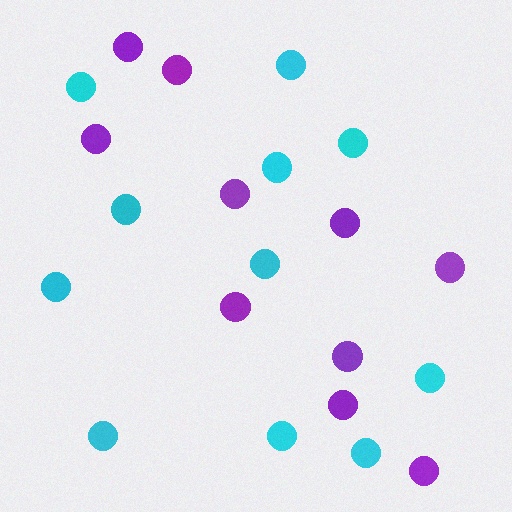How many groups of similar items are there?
There are 2 groups: one group of cyan circles (11) and one group of purple circles (10).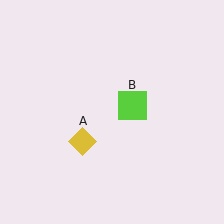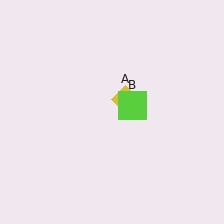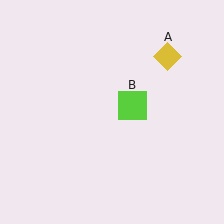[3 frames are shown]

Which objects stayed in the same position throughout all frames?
Lime square (object B) remained stationary.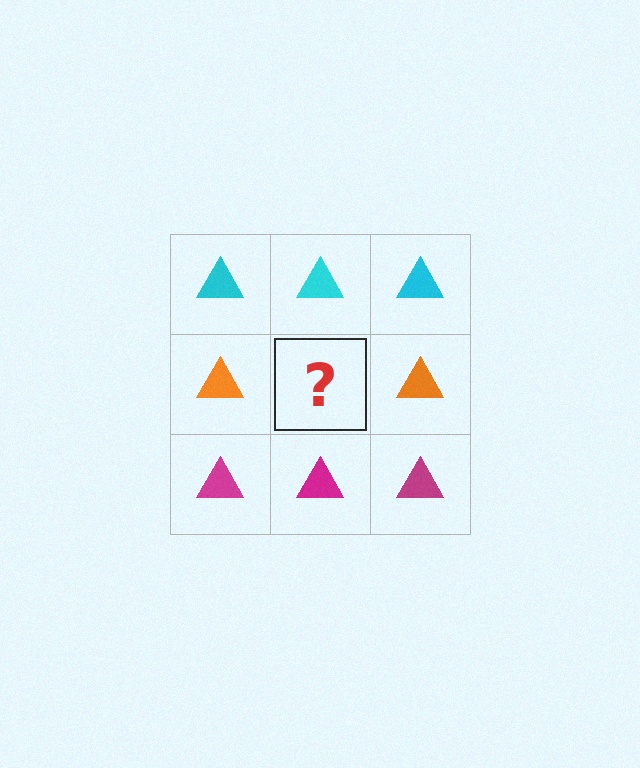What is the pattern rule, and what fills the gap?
The rule is that each row has a consistent color. The gap should be filled with an orange triangle.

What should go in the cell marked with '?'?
The missing cell should contain an orange triangle.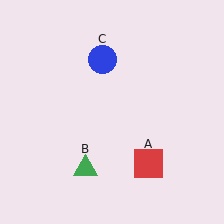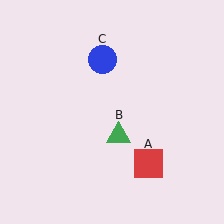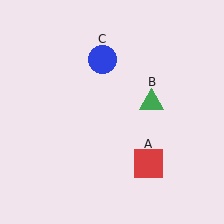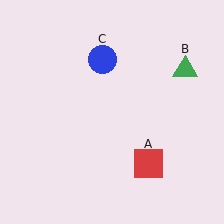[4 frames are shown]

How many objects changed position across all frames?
1 object changed position: green triangle (object B).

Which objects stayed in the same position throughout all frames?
Red square (object A) and blue circle (object C) remained stationary.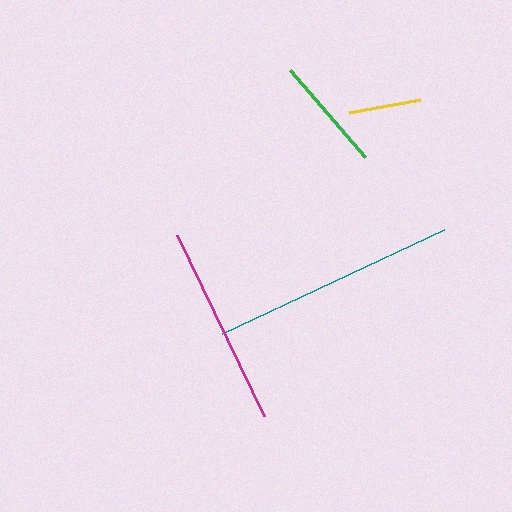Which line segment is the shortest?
The yellow line is the shortest at approximately 72 pixels.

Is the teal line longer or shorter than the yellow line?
The teal line is longer than the yellow line.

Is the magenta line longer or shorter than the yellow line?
The magenta line is longer than the yellow line.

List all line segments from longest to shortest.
From longest to shortest: teal, magenta, green, yellow.